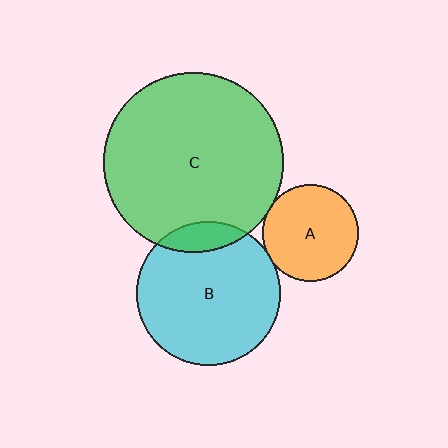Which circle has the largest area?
Circle C (green).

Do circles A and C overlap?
Yes.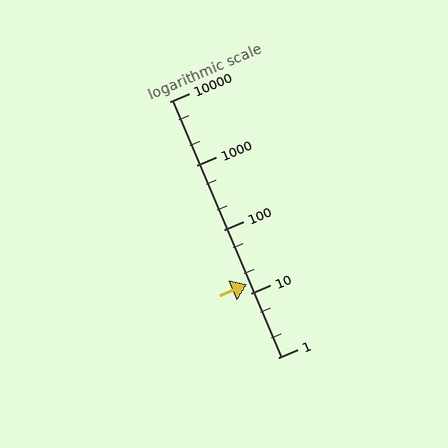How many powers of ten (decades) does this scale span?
The scale spans 4 decades, from 1 to 10000.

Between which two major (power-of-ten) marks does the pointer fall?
The pointer is between 10 and 100.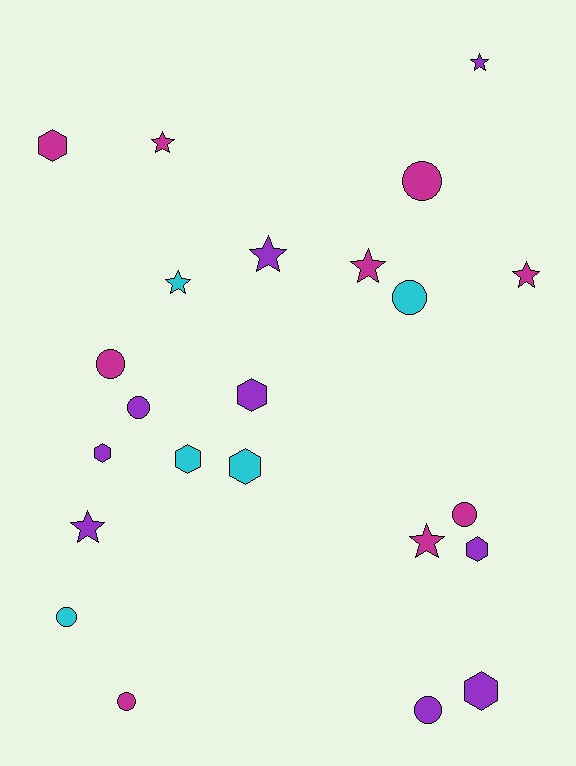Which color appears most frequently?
Magenta, with 9 objects.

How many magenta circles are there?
There are 4 magenta circles.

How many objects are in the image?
There are 23 objects.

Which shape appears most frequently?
Circle, with 8 objects.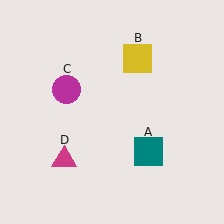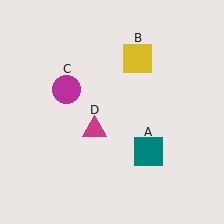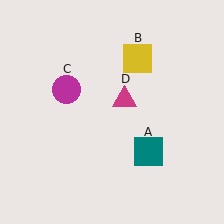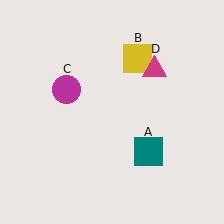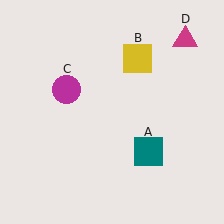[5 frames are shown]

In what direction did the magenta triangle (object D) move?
The magenta triangle (object D) moved up and to the right.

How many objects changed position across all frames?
1 object changed position: magenta triangle (object D).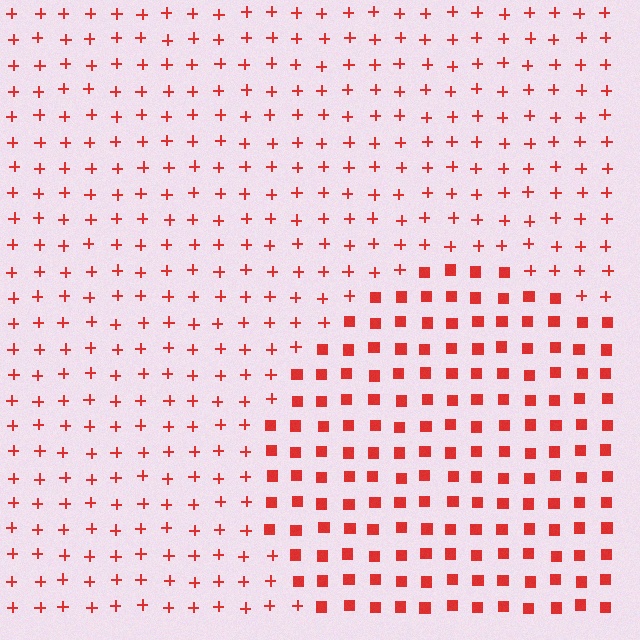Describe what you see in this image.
The image is filled with small red elements arranged in a uniform grid. A circle-shaped region contains squares, while the surrounding area contains plus signs. The boundary is defined purely by the change in element shape.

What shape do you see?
I see a circle.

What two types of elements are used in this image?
The image uses squares inside the circle region and plus signs outside it.